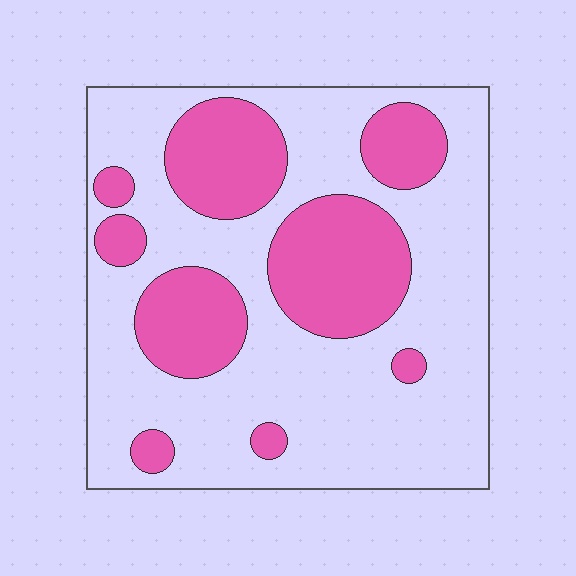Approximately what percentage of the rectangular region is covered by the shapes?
Approximately 30%.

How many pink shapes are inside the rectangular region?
9.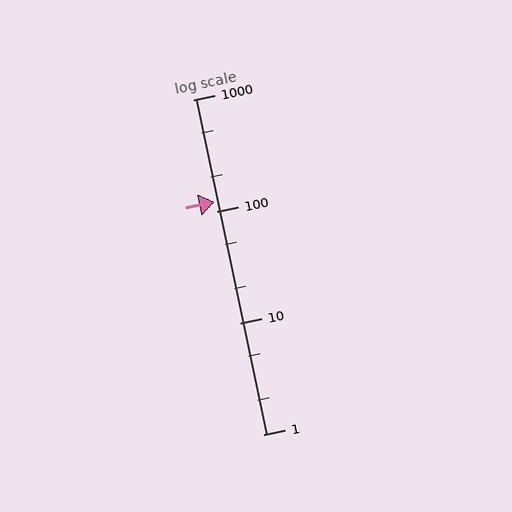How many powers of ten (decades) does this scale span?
The scale spans 3 decades, from 1 to 1000.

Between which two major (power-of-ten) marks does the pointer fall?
The pointer is between 100 and 1000.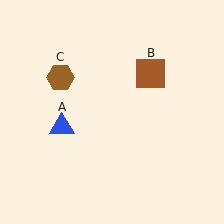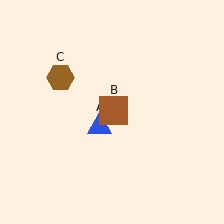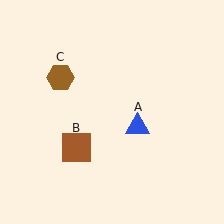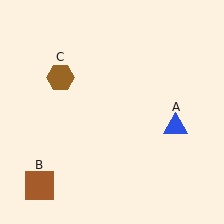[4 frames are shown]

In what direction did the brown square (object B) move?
The brown square (object B) moved down and to the left.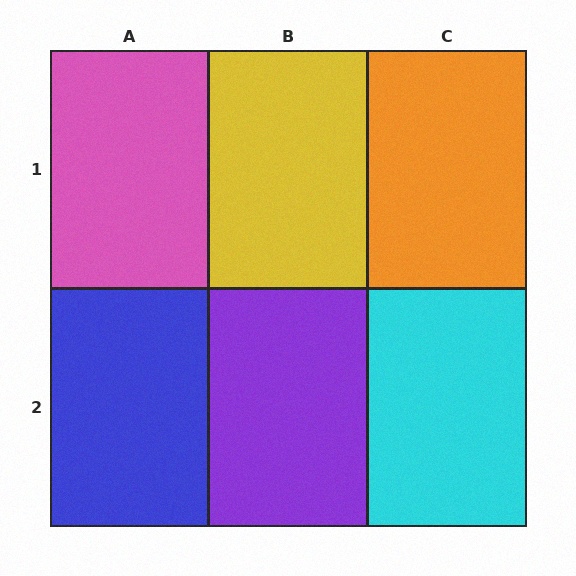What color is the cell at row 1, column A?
Pink.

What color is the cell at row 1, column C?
Orange.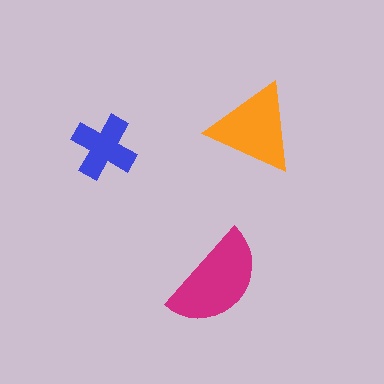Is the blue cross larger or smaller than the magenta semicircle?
Smaller.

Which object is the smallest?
The blue cross.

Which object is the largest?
The magenta semicircle.